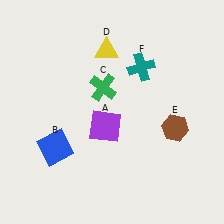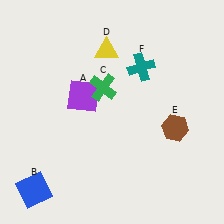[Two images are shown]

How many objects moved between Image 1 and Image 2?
2 objects moved between the two images.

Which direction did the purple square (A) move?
The purple square (A) moved up.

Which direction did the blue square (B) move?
The blue square (B) moved down.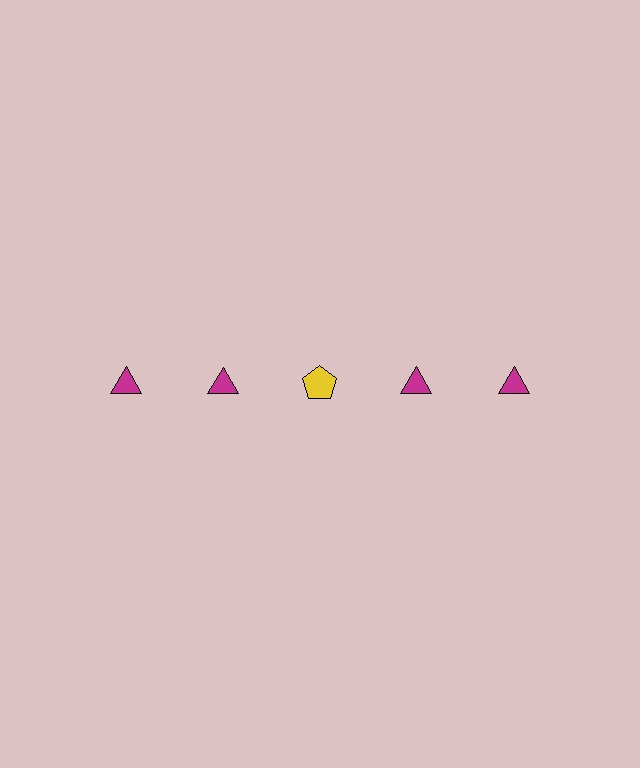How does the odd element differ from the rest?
It differs in both color (yellow instead of magenta) and shape (pentagon instead of triangle).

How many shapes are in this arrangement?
There are 5 shapes arranged in a grid pattern.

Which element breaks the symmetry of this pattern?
The yellow pentagon in the top row, center column breaks the symmetry. All other shapes are magenta triangles.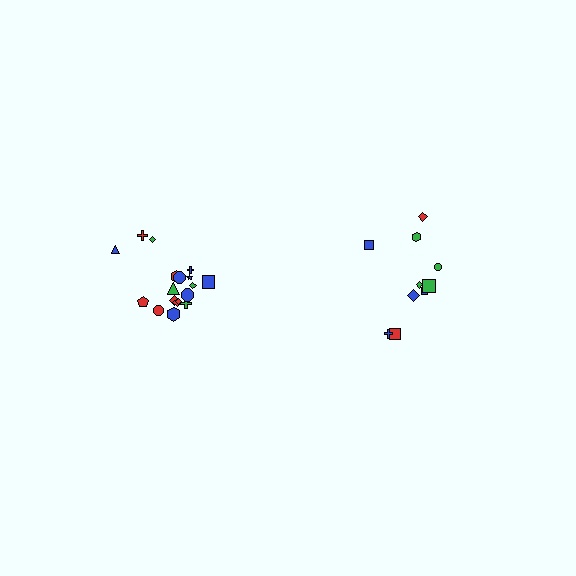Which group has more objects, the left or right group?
The left group.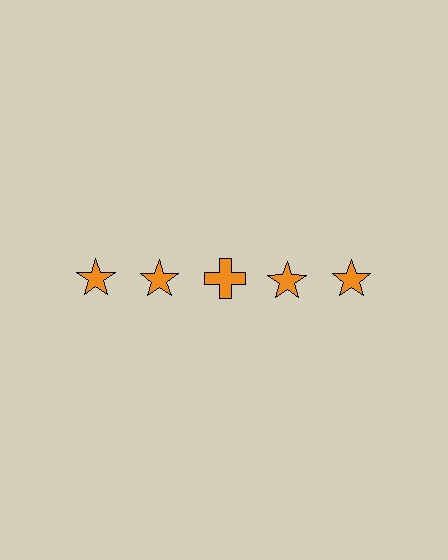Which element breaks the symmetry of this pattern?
The orange cross in the top row, center column breaks the symmetry. All other shapes are orange stars.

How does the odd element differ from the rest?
It has a different shape: cross instead of star.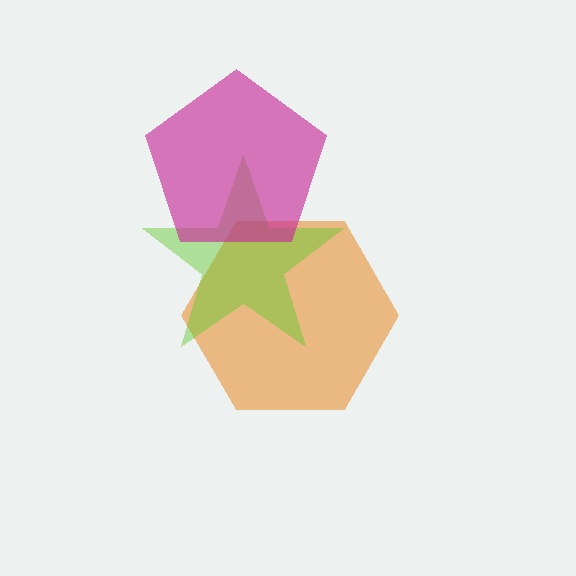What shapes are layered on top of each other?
The layered shapes are: an orange hexagon, a lime star, a magenta pentagon.